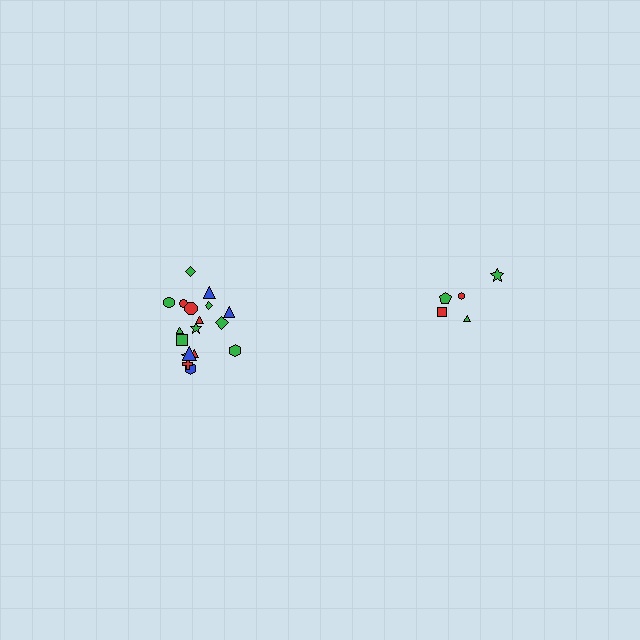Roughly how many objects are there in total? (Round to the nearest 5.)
Roughly 25 objects in total.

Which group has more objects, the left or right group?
The left group.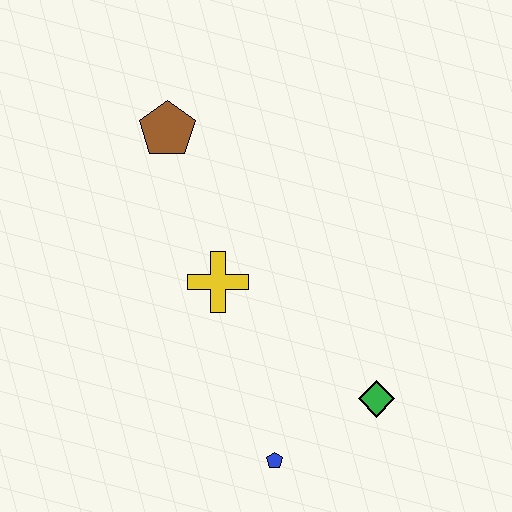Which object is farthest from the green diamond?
The brown pentagon is farthest from the green diamond.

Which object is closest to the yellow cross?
The brown pentagon is closest to the yellow cross.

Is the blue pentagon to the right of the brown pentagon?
Yes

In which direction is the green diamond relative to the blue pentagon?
The green diamond is to the right of the blue pentagon.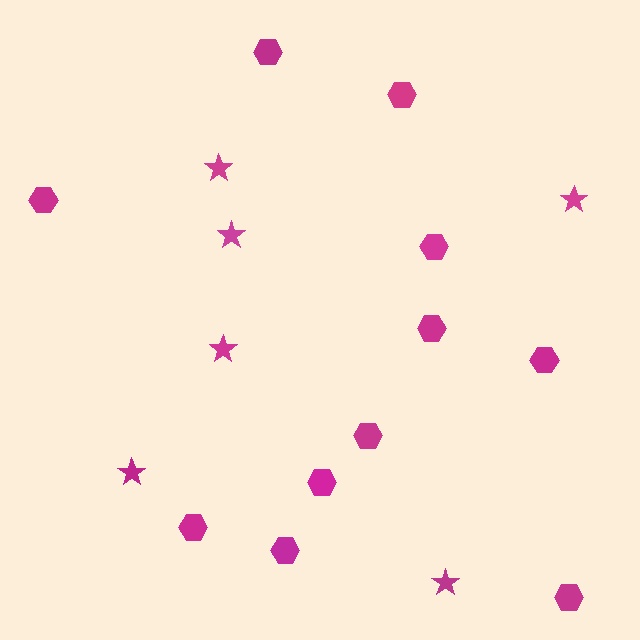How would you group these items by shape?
There are 2 groups: one group of stars (6) and one group of hexagons (11).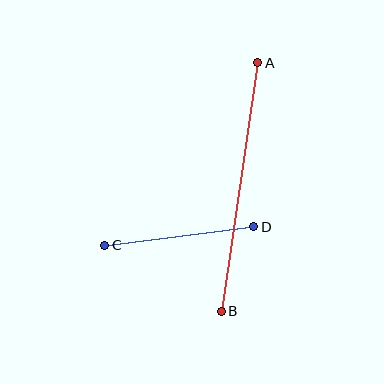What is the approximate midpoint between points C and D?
The midpoint is at approximately (179, 236) pixels.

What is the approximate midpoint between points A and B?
The midpoint is at approximately (239, 187) pixels.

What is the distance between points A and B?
The distance is approximately 251 pixels.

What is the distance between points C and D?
The distance is approximately 150 pixels.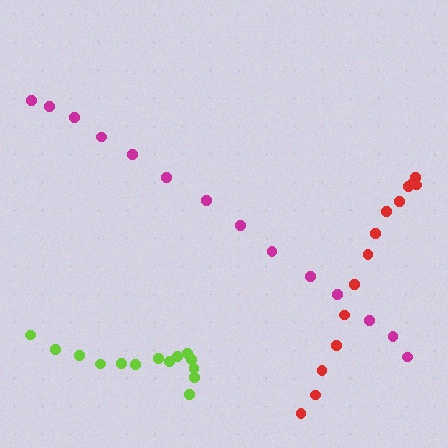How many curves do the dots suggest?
There are 3 distinct paths.